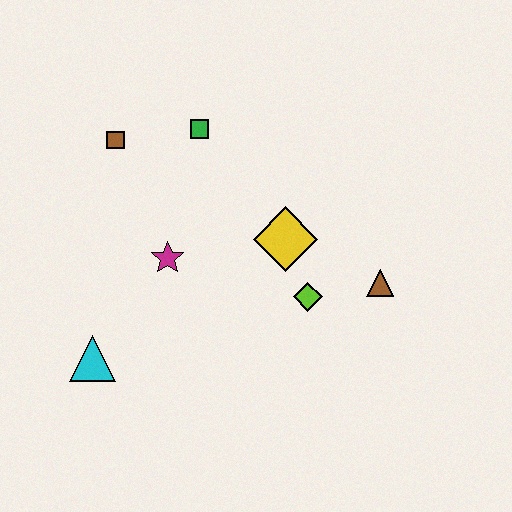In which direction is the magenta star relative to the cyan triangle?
The magenta star is above the cyan triangle.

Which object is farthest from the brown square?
The brown triangle is farthest from the brown square.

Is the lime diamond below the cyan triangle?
No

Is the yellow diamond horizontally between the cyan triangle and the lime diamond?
Yes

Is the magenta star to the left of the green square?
Yes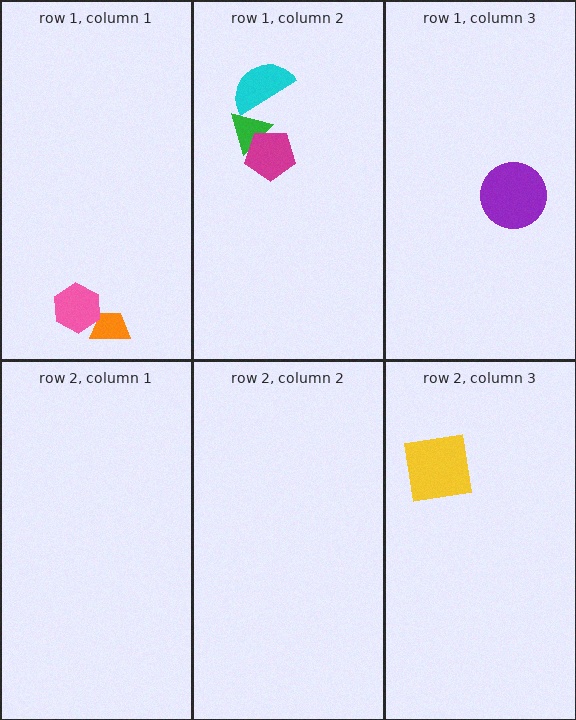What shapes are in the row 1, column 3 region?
The purple circle.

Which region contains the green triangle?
The row 1, column 2 region.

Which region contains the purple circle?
The row 1, column 3 region.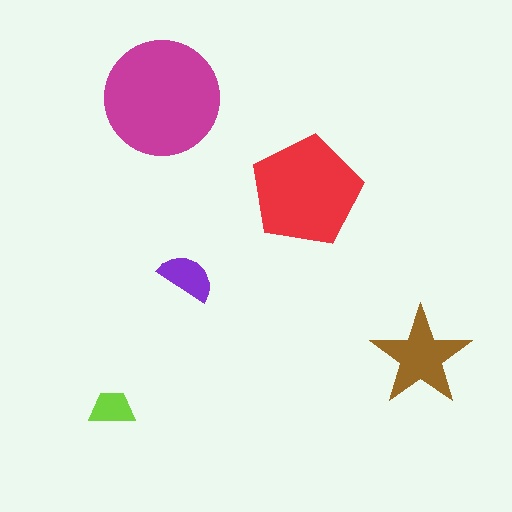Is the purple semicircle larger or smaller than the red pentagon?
Smaller.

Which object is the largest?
The magenta circle.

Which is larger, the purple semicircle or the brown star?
The brown star.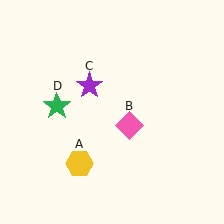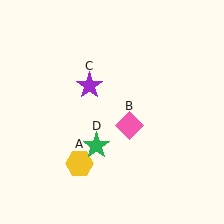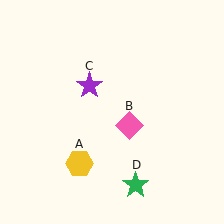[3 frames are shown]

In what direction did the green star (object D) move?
The green star (object D) moved down and to the right.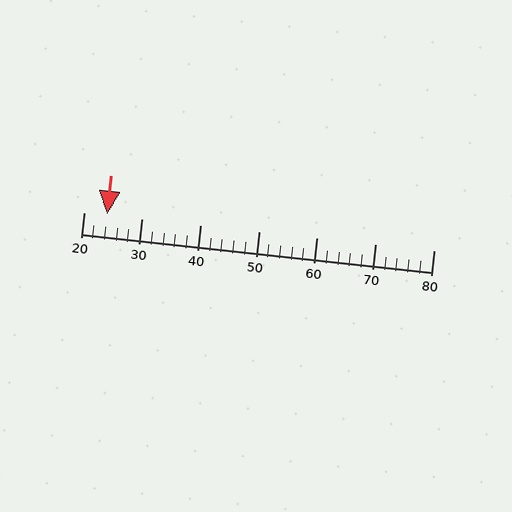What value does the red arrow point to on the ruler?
The red arrow points to approximately 24.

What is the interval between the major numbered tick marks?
The major tick marks are spaced 10 units apart.